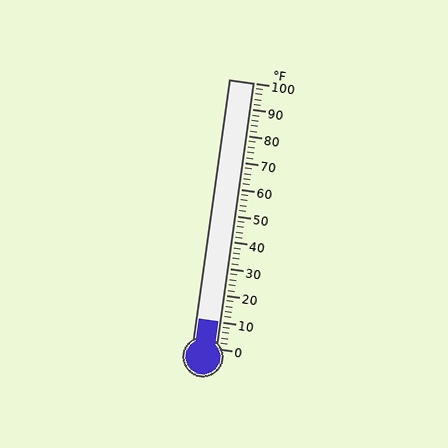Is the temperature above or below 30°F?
The temperature is below 30°F.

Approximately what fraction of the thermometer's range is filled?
The thermometer is filled to approximately 10% of its range.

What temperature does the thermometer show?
The thermometer shows approximately 10°F.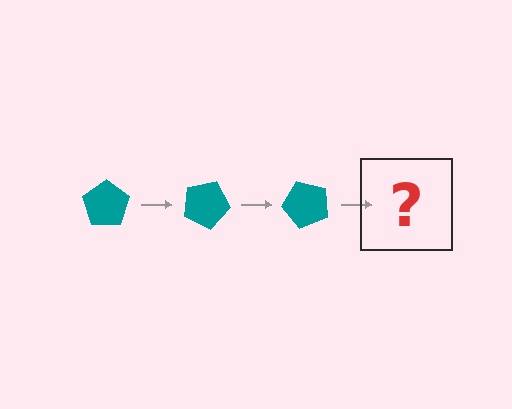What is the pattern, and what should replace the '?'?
The pattern is that the pentagon rotates 25 degrees each step. The '?' should be a teal pentagon rotated 75 degrees.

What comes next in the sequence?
The next element should be a teal pentagon rotated 75 degrees.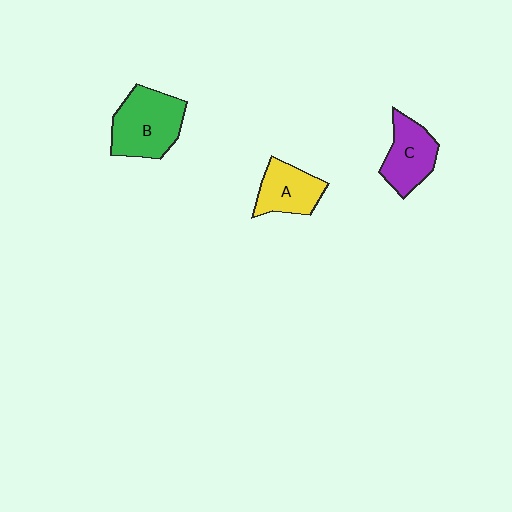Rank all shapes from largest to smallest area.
From largest to smallest: B (green), C (purple), A (yellow).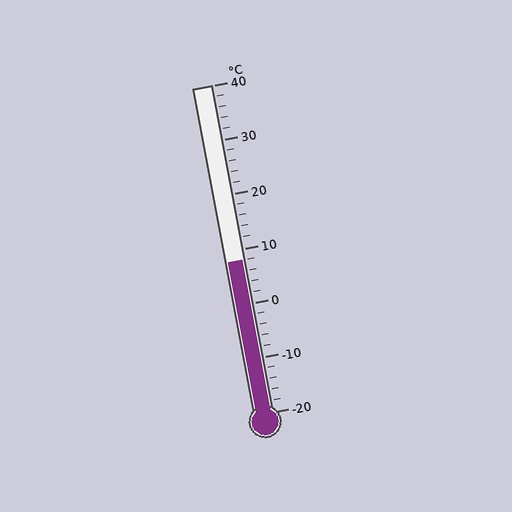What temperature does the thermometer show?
The thermometer shows approximately 8°C.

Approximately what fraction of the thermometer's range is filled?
The thermometer is filled to approximately 45% of its range.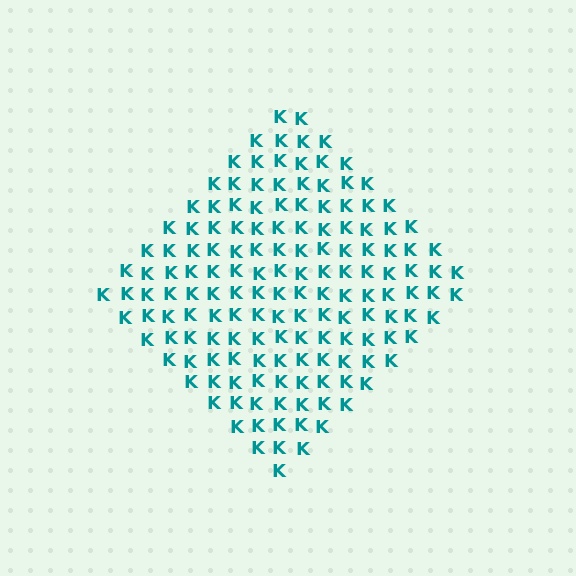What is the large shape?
The large shape is a diamond.